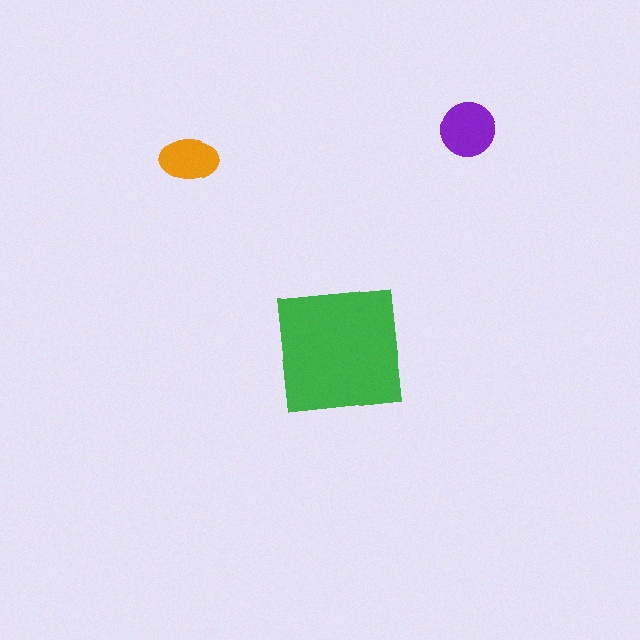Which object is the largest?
The green square.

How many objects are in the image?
There are 3 objects in the image.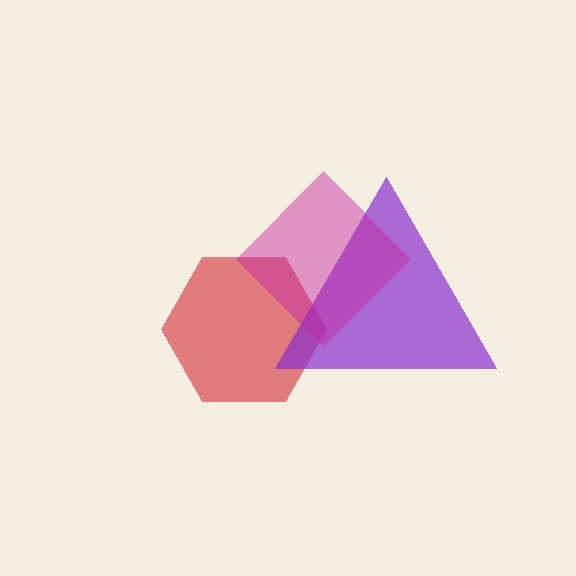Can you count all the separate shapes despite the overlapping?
Yes, there are 3 separate shapes.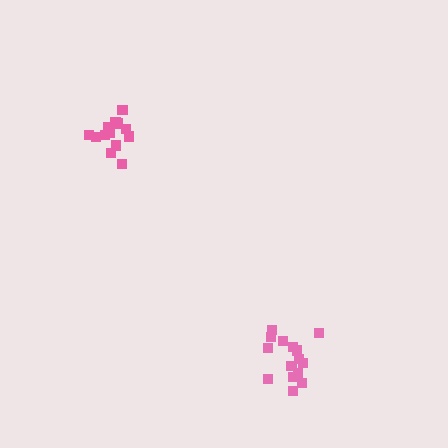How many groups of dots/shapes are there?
There are 2 groups.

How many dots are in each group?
Group 1: 15 dots, Group 2: 13 dots (28 total).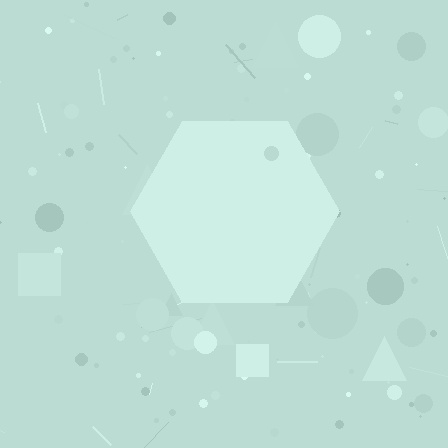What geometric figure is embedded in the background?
A hexagon is embedded in the background.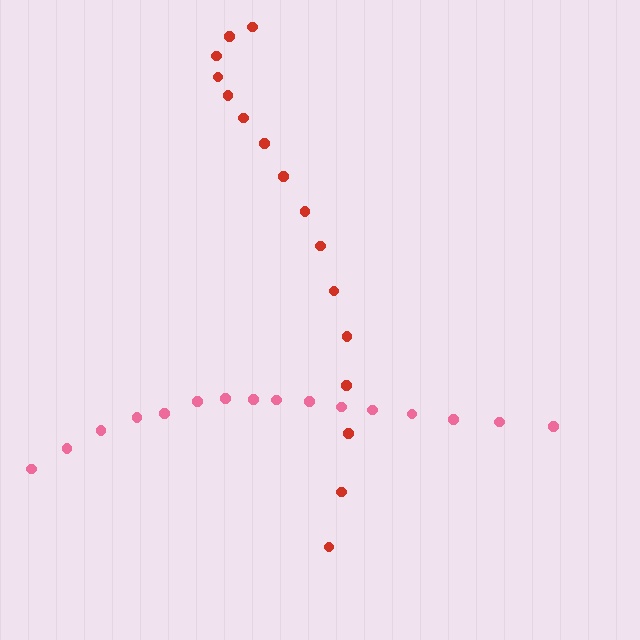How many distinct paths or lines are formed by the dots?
There are 2 distinct paths.